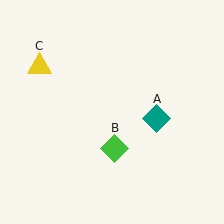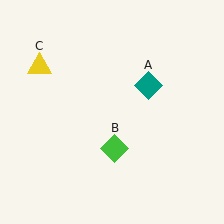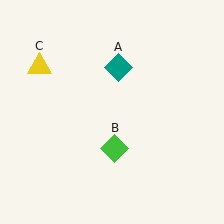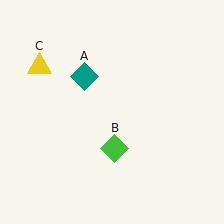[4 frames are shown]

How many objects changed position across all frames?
1 object changed position: teal diamond (object A).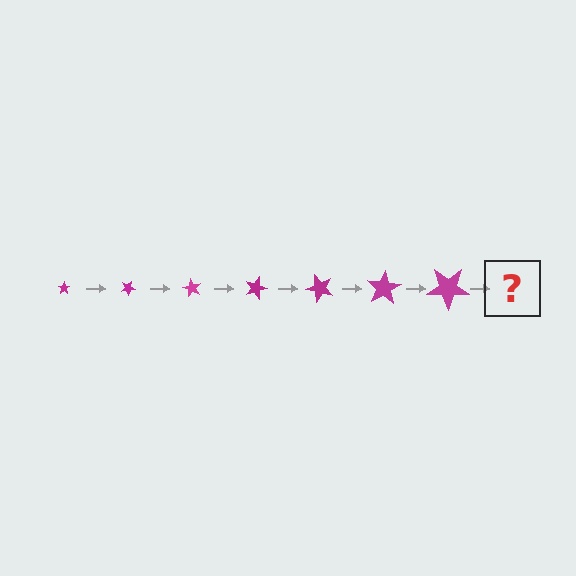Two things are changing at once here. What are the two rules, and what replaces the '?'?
The two rules are that the star grows larger each step and it rotates 30 degrees each step. The '?' should be a star, larger than the previous one and rotated 210 degrees from the start.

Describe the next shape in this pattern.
It should be a star, larger than the previous one and rotated 210 degrees from the start.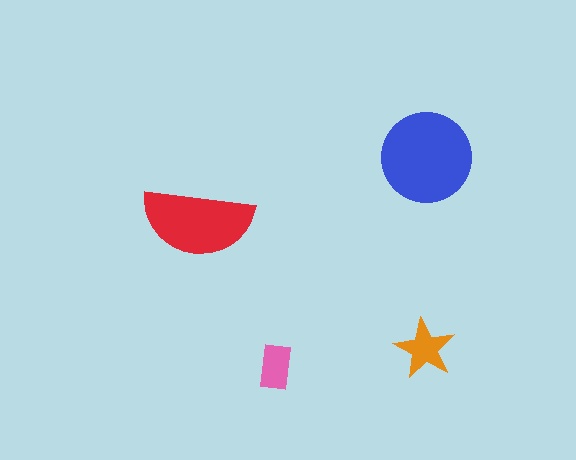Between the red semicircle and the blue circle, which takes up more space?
The blue circle.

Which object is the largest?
The blue circle.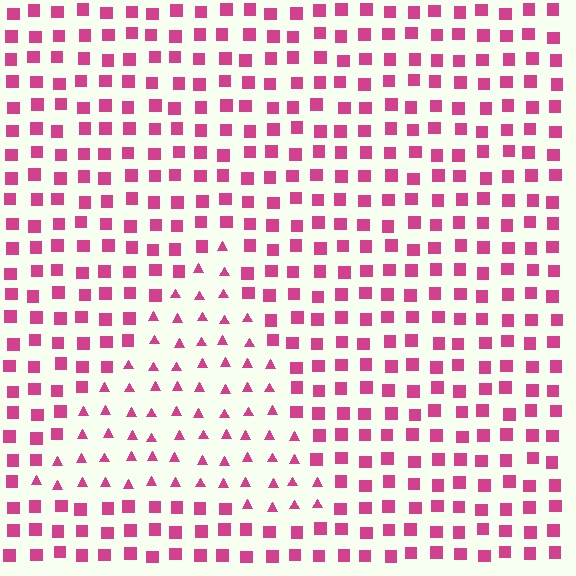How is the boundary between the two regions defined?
The boundary is defined by a change in element shape: triangles inside vs. squares outside. All elements share the same color and spacing.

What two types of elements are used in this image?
The image uses triangles inside the triangle region and squares outside it.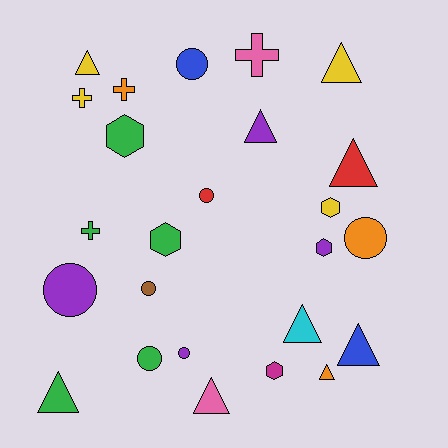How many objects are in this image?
There are 25 objects.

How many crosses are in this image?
There are 4 crosses.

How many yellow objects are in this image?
There are 4 yellow objects.